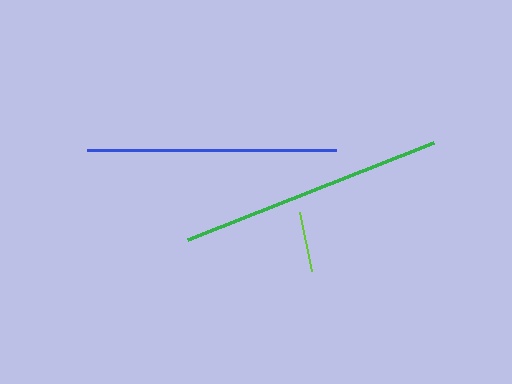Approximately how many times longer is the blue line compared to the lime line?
The blue line is approximately 4.1 times the length of the lime line.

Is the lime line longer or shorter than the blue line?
The blue line is longer than the lime line.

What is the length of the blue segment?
The blue segment is approximately 249 pixels long.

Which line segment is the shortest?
The lime line is the shortest at approximately 60 pixels.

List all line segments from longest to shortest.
From longest to shortest: green, blue, lime.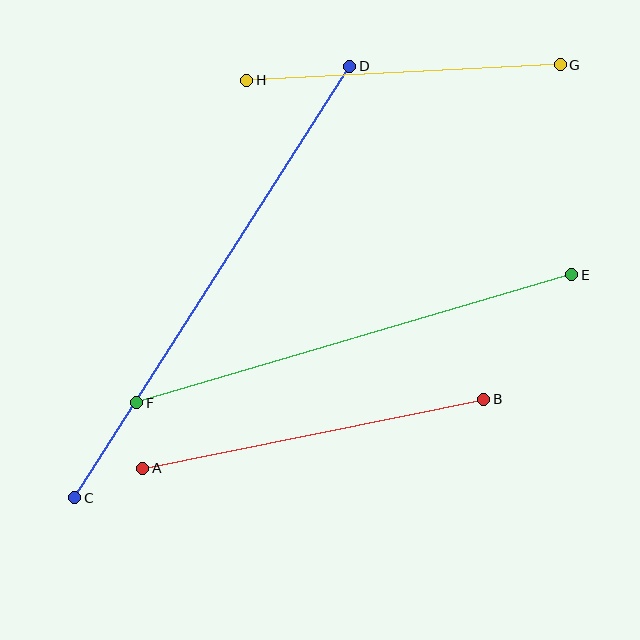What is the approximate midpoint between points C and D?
The midpoint is at approximately (212, 282) pixels.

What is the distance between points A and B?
The distance is approximately 348 pixels.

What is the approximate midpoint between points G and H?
The midpoint is at approximately (403, 72) pixels.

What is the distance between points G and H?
The distance is approximately 314 pixels.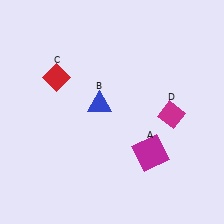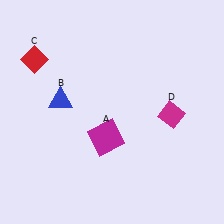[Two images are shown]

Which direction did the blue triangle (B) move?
The blue triangle (B) moved left.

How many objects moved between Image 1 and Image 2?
3 objects moved between the two images.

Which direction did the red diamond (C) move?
The red diamond (C) moved left.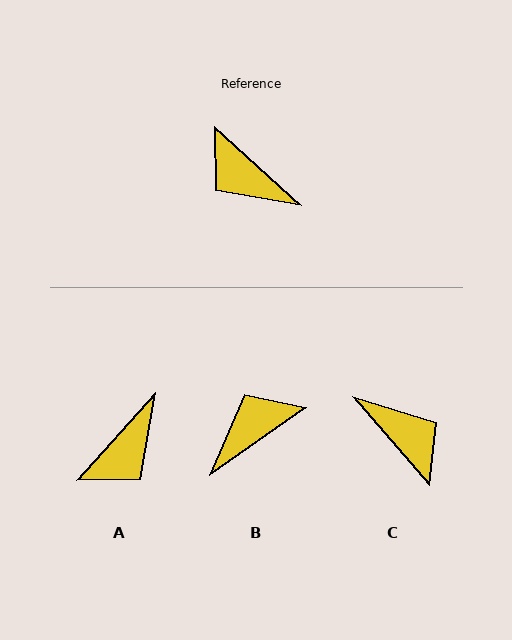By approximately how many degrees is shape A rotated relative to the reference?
Approximately 90 degrees counter-clockwise.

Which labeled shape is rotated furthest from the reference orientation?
C, about 173 degrees away.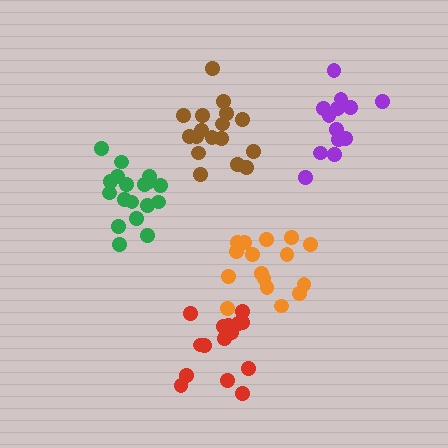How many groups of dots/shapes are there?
There are 5 groups.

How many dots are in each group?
Group 1: 16 dots, Group 2: 13 dots, Group 3: 17 dots, Group 4: 18 dots, Group 5: 15 dots (79 total).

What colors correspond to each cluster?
The clusters are colored: orange, purple, brown, green, red.